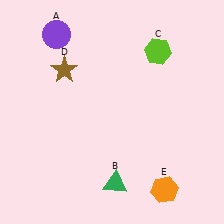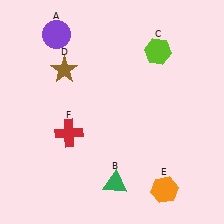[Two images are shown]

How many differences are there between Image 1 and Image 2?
There is 1 difference between the two images.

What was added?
A red cross (F) was added in Image 2.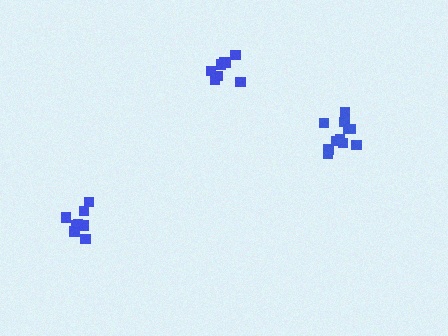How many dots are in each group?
Group 1: 12 dots, Group 2: 8 dots, Group 3: 8 dots (28 total).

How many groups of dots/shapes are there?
There are 3 groups.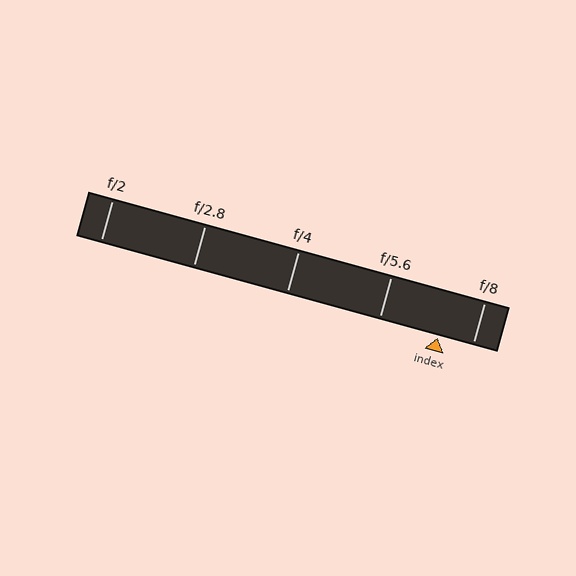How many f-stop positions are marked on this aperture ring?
There are 5 f-stop positions marked.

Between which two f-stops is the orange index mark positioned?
The index mark is between f/5.6 and f/8.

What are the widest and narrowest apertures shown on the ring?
The widest aperture shown is f/2 and the narrowest is f/8.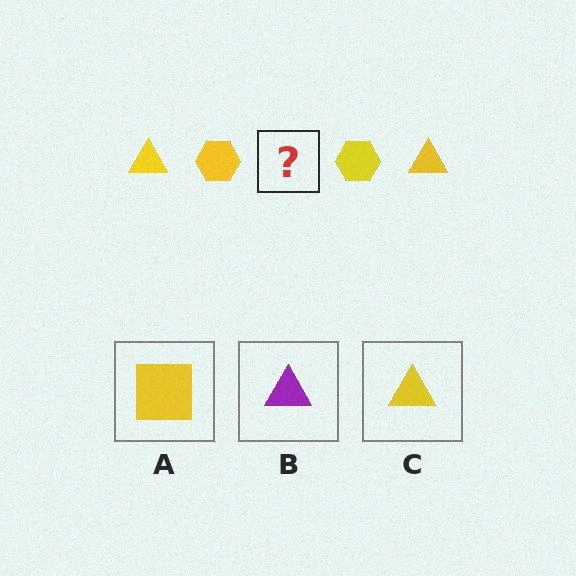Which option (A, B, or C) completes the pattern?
C.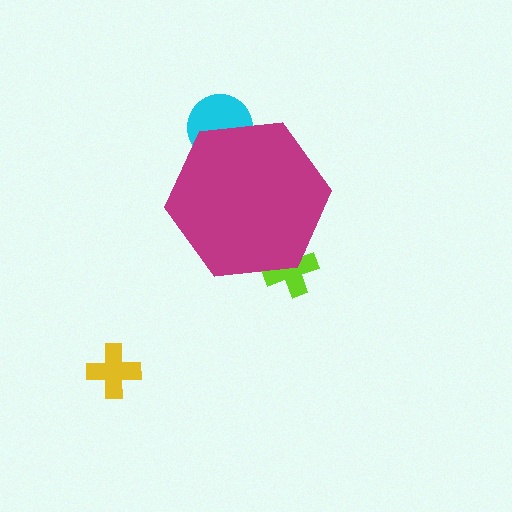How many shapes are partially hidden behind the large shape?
2 shapes are partially hidden.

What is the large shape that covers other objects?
A magenta hexagon.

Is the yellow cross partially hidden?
No, the yellow cross is fully visible.